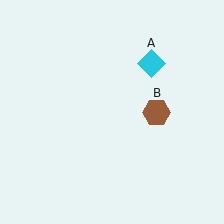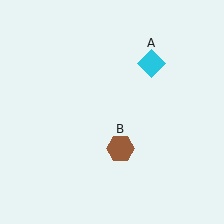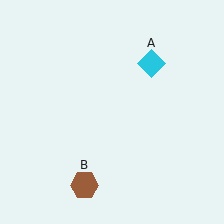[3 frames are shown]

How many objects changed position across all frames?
1 object changed position: brown hexagon (object B).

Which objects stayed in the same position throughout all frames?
Cyan diamond (object A) remained stationary.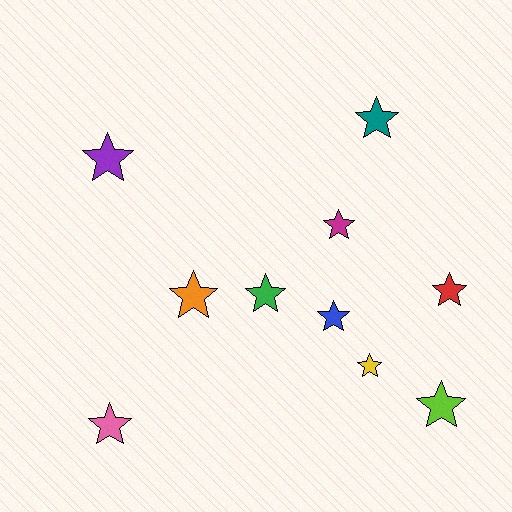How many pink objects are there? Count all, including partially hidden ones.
There is 1 pink object.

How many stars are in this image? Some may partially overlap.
There are 10 stars.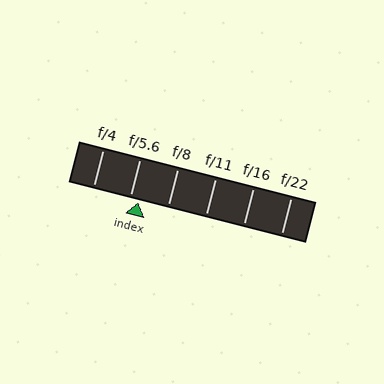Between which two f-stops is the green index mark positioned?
The index mark is between f/5.6 and f/8.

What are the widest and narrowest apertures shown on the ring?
The widest aperture shown is f/4 and the narrowest is f/22.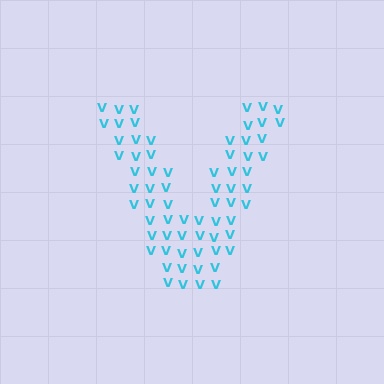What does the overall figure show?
The overall figure shows the letter V.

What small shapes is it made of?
It is made of small letter V's.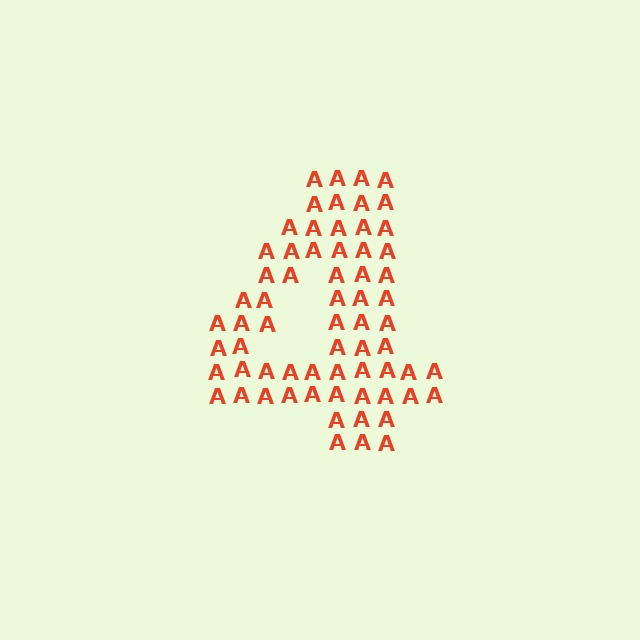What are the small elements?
The small elements are letter A's.